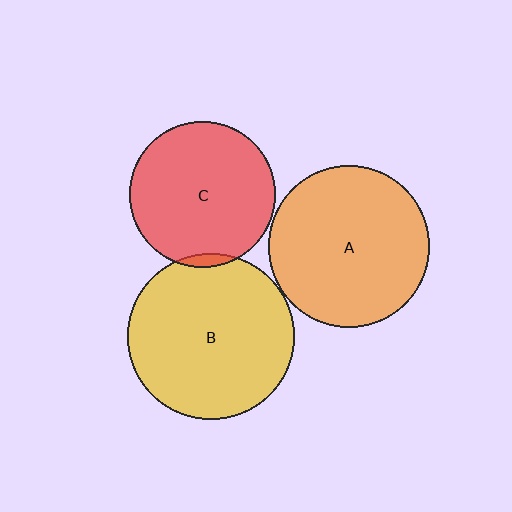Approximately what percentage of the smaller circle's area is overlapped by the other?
Approximately 5%.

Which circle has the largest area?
Circle B (yellow).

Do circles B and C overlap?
Yes.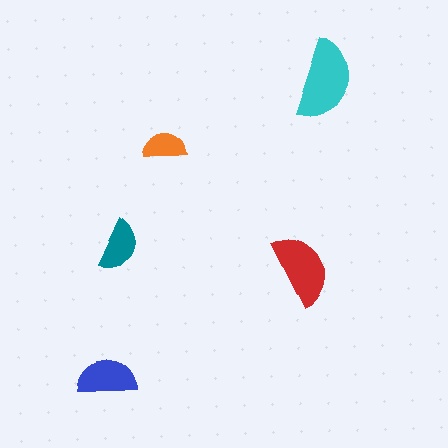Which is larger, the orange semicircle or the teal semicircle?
The teal one.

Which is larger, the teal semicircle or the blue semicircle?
The blue one.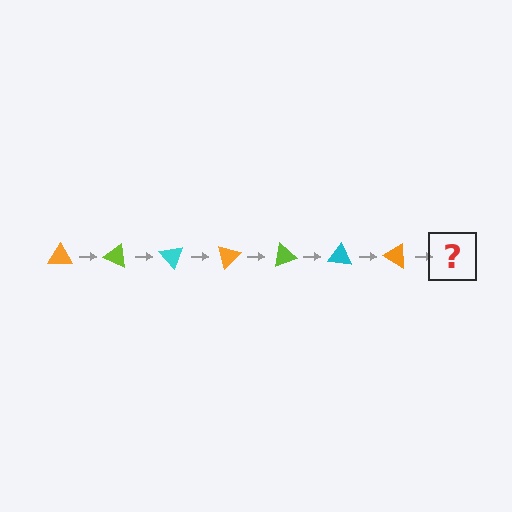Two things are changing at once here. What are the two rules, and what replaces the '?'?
The two rules are that it rotates 25 degrees each step and the color cycles through orange, lime, and cyan. The '?' should be a lime triangle, rotated 175 degrees from the start.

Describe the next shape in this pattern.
It should be a lime triangle, rotated 175 degrees from the start.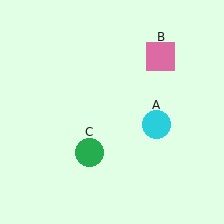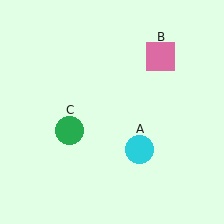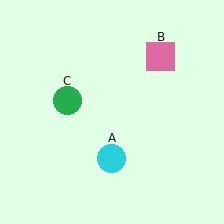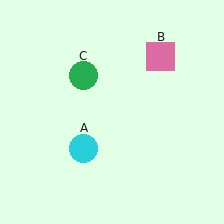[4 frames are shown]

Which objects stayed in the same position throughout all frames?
Pink square (object B) remained stationary.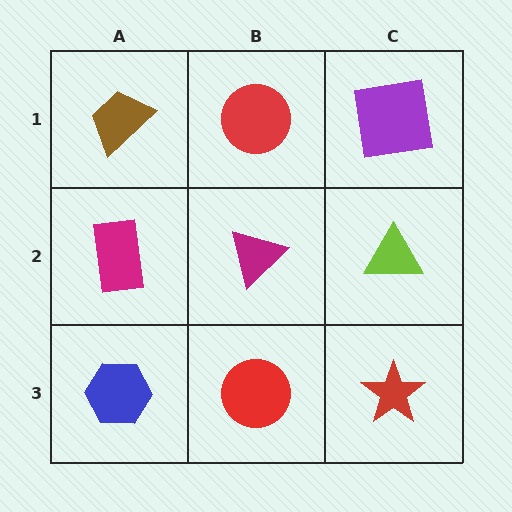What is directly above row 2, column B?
A red circle.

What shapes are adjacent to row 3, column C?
A lime triangle (row 2, column C), a red circle (row 3, column B).